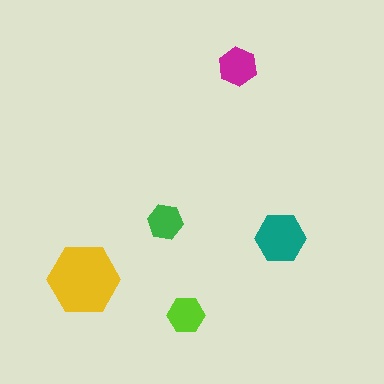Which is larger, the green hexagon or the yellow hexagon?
The yellow one.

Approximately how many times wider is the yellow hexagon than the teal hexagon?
About 1.5 times wider.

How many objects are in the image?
There are 5 objects in the image.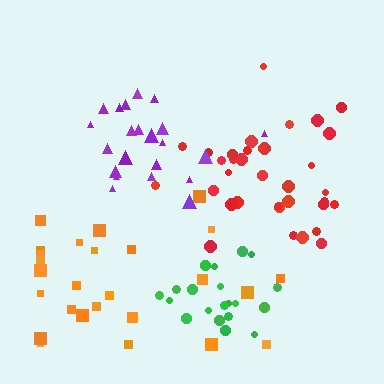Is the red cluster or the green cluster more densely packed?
Green.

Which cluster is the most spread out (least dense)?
Orange.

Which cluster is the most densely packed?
Green.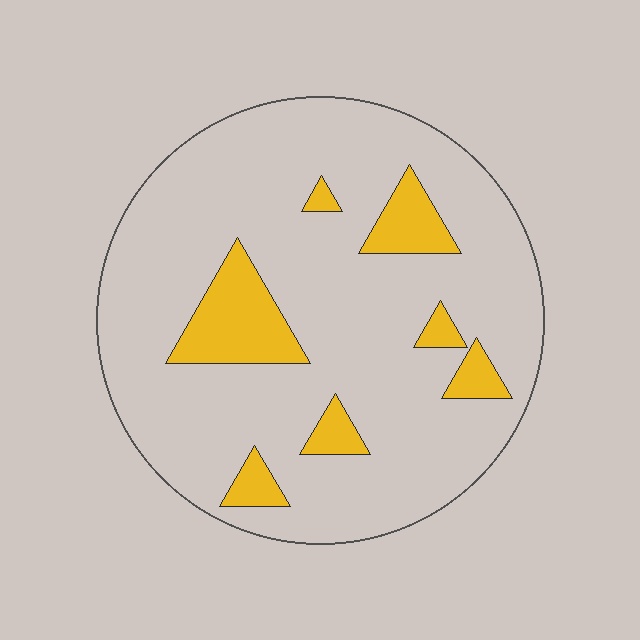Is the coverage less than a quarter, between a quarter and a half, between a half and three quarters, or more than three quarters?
Less than a quarter.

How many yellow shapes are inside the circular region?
7.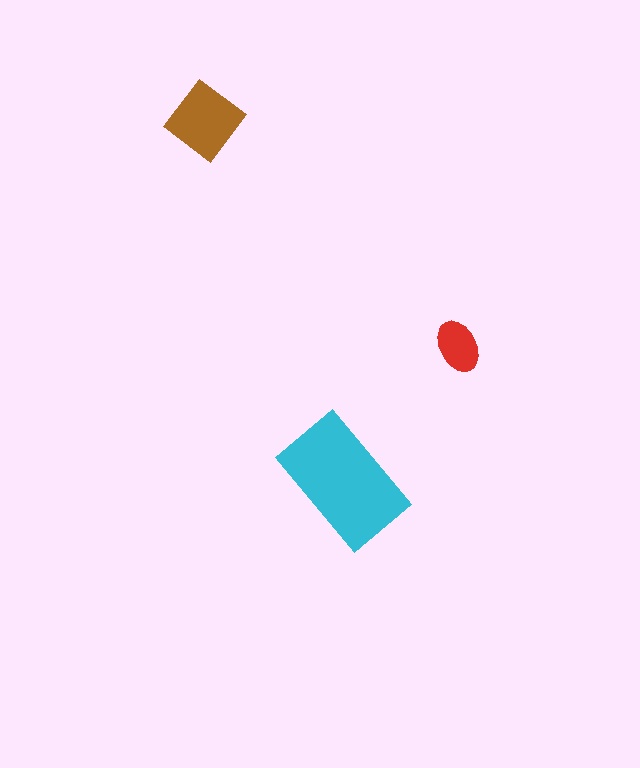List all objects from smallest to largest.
The red ellipse, the brown diamond, the cyan rectangle.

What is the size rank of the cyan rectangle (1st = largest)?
1st.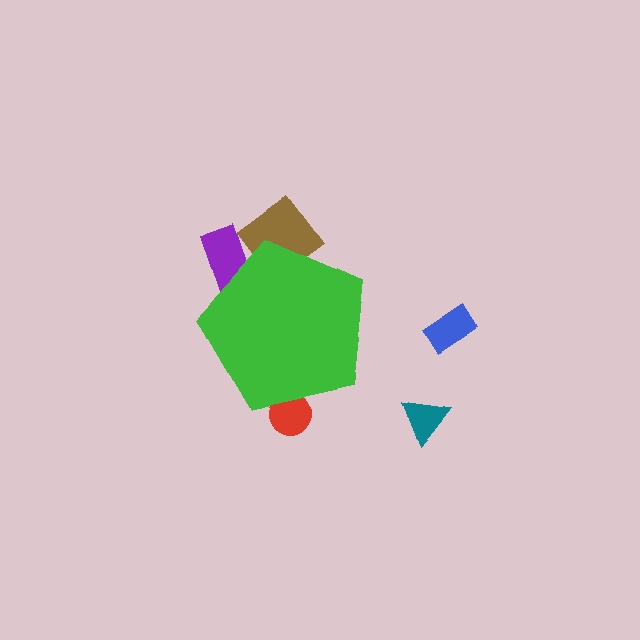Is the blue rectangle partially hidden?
No, the blue rectangle is fully visible.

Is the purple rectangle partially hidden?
Yes, the purple rectangle is partially hidden behind the green pentagon.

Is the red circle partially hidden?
Yes, the red circle is partially hidden behind the green pentagon.